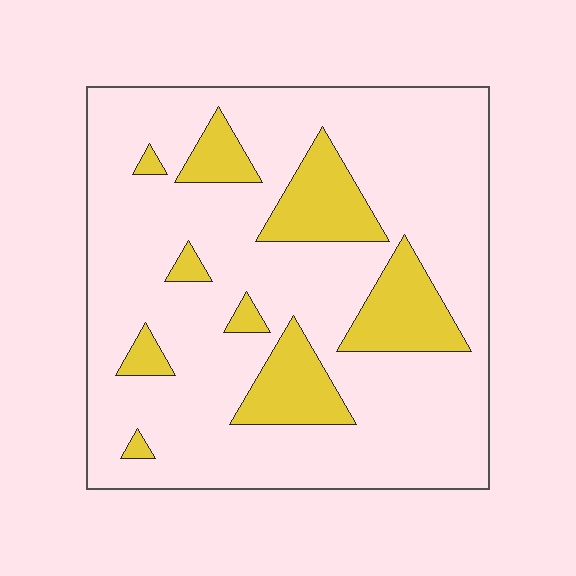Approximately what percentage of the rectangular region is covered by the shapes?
Approximately 20%.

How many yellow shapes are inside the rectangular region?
9.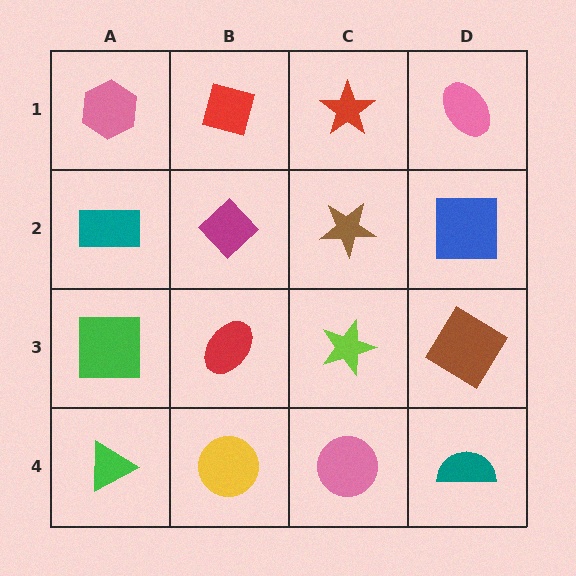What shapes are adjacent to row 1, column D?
A blue square (row 2, column D), a red star (row 1, column C).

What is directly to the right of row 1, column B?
A red star.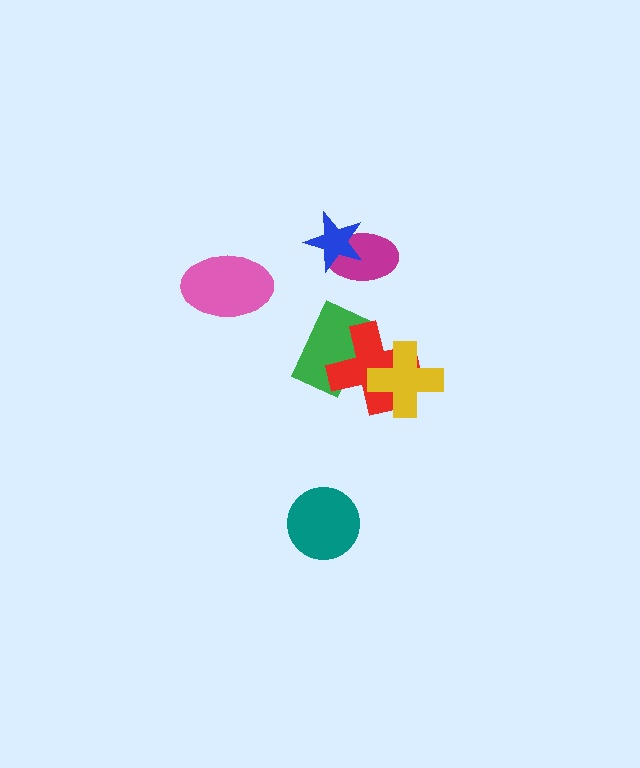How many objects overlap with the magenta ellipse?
1 object overlaps with the magenta ellipse.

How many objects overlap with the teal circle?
0 objects overlap with the teal circle.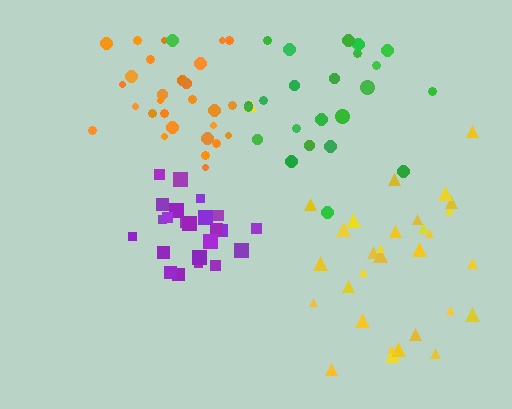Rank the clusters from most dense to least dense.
purple, orange, green, yellow.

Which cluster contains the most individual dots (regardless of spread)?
Yellow (31).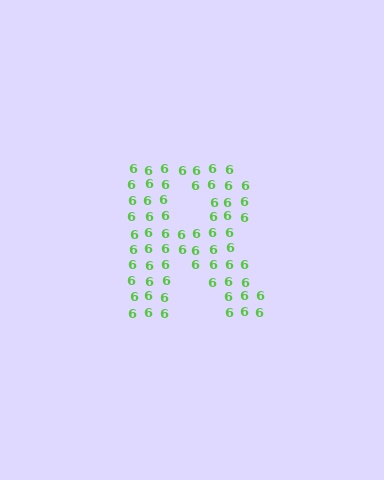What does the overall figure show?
The overall figure shows the letter R.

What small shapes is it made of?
It is made of small digit 6's.